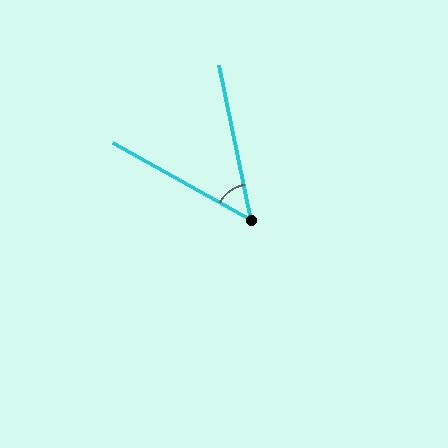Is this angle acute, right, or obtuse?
It is acute.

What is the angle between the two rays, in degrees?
Approximately 49 degrees.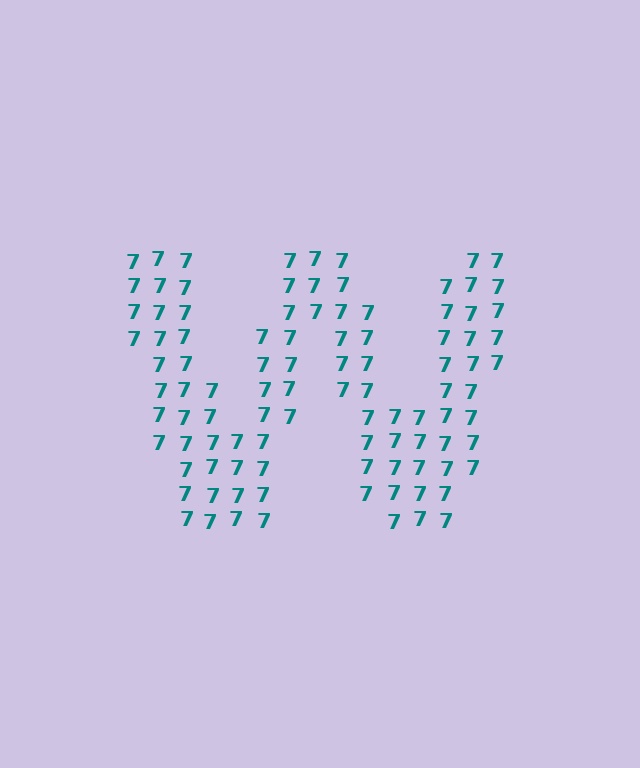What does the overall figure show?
The overall figure shows the letter W.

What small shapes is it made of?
It is made of small digit 7's.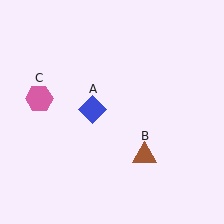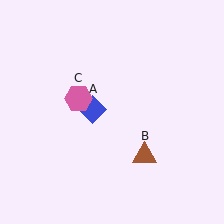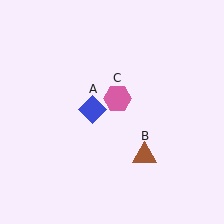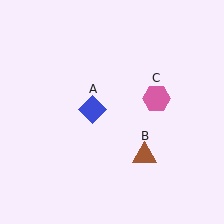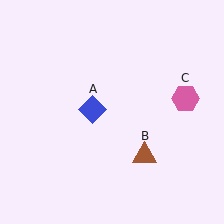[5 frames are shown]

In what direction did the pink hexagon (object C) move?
The pink hexagon (object C) moved right.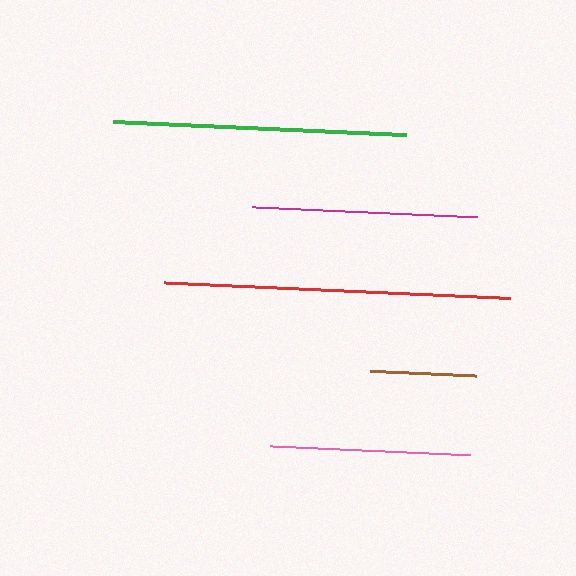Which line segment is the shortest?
The brown line is the shortest at approximately 107 pixels.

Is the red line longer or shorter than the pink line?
The red line is longer than the pink line.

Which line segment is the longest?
The red line is the longest at approximately 346 pixels.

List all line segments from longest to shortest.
From longest to shortest: red, green, magenta, pink, brown.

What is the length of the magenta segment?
The magenta segment is approximately 226 pixels long.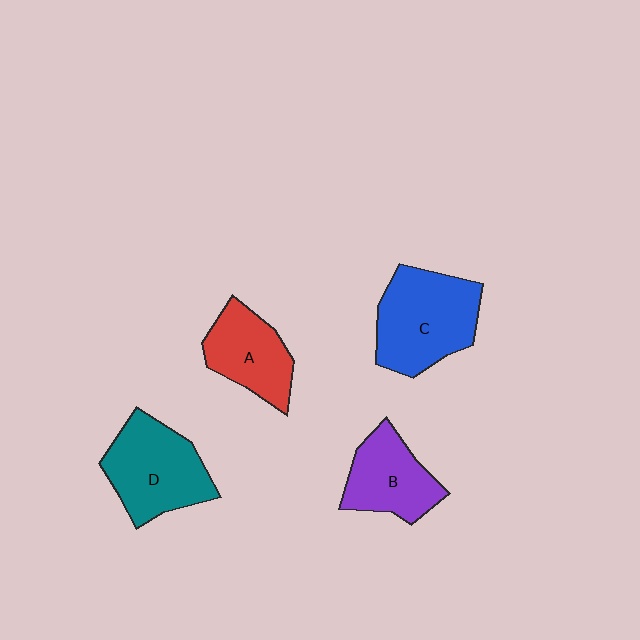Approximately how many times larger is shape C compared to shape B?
Approximately 1.4 times.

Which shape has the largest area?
Shape C (blue).